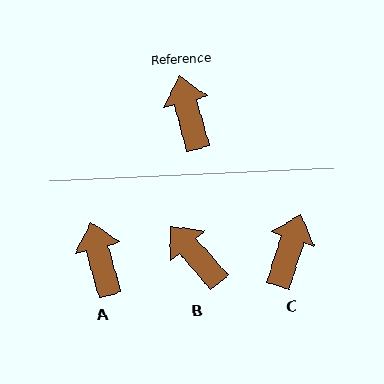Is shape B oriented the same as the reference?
No, it is off by about 27 degrees.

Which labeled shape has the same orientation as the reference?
A.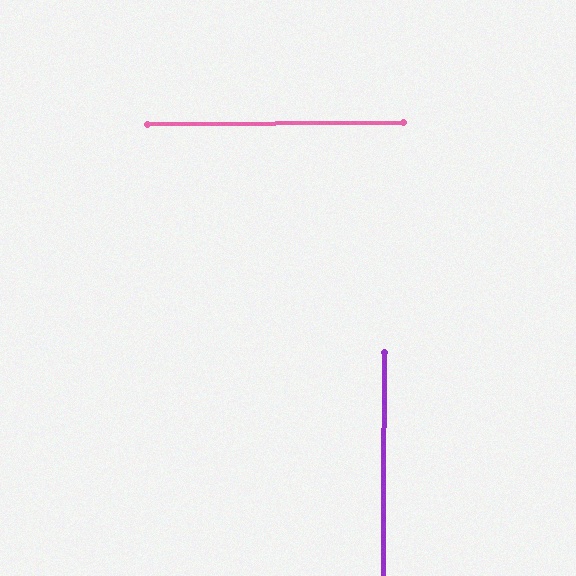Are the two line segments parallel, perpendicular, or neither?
Perpendicular — they meet at approximately 89°.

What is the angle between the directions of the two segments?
Approximately 89 degrees.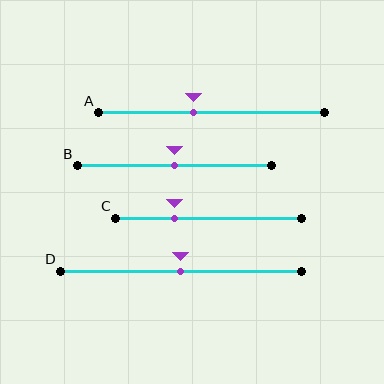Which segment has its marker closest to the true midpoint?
Segment B has its marker closest to the true midpoint.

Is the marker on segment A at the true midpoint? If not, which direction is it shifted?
No, the marker on segment A is shifted to the left by about 8% of the segment length.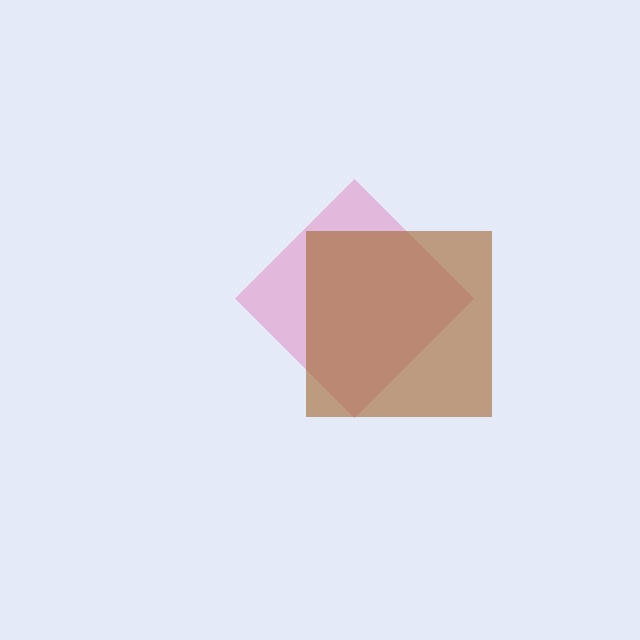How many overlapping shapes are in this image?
There are 2 overlapping shapes in the image.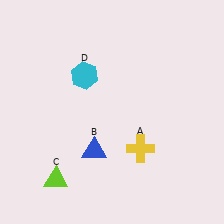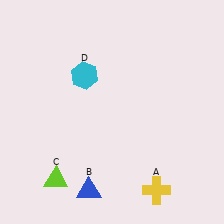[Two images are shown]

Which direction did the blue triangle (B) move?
The blue triangle (B) moved down.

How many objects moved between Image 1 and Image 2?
2 objects moved between the two images.